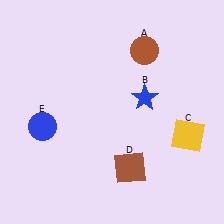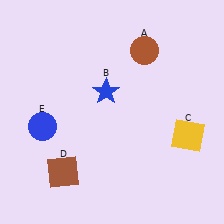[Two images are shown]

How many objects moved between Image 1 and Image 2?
2 objects moved between the two images.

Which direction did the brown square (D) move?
The brown square (D) moved left.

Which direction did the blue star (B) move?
The blue star (B) moved left.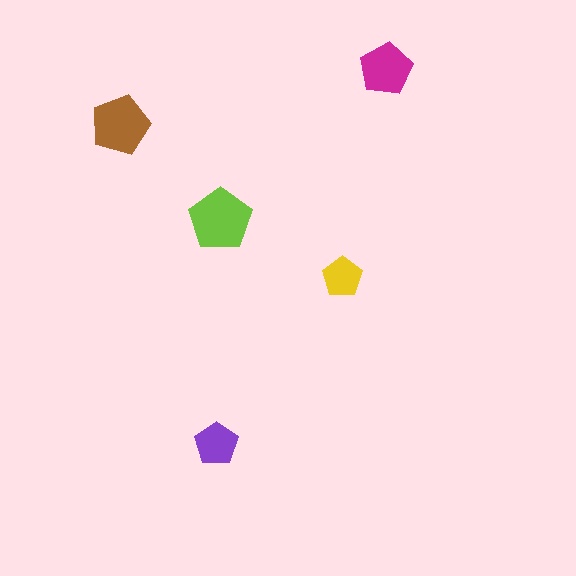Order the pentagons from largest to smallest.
the lime one, the brown one, the magenta one, the purple one, the yellow one.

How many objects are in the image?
There are 5 objects in the image.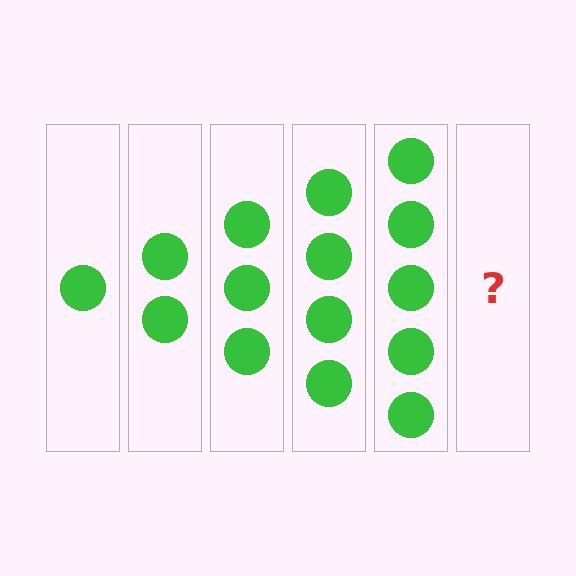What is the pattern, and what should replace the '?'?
The pattern is that each step adds one more circle. The '?' should be 6 circles.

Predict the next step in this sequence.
The next step is 6 circles.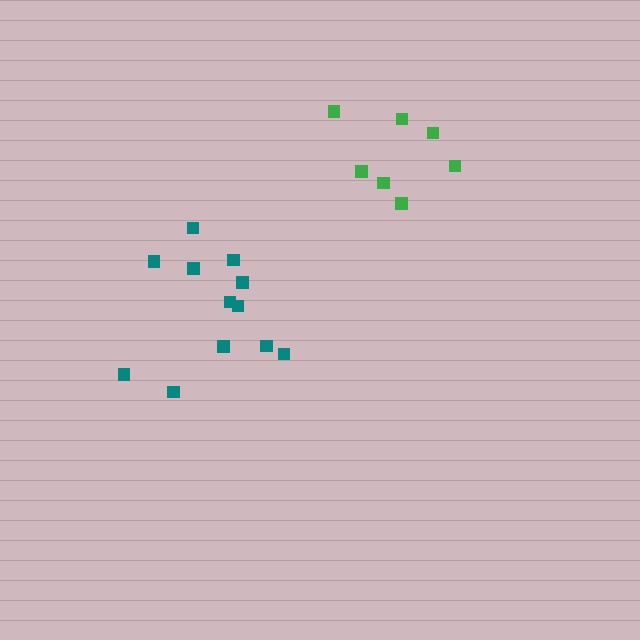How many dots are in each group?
Group 1: 12 dots, Group 2: 7 dots (19 total).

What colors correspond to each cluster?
The clusters are colored: teal, green.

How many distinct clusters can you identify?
There are 2 distinct clusters.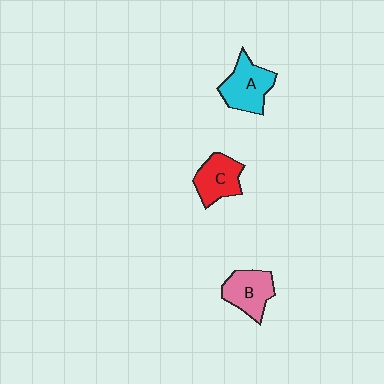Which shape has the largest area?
Shape A (cyan).